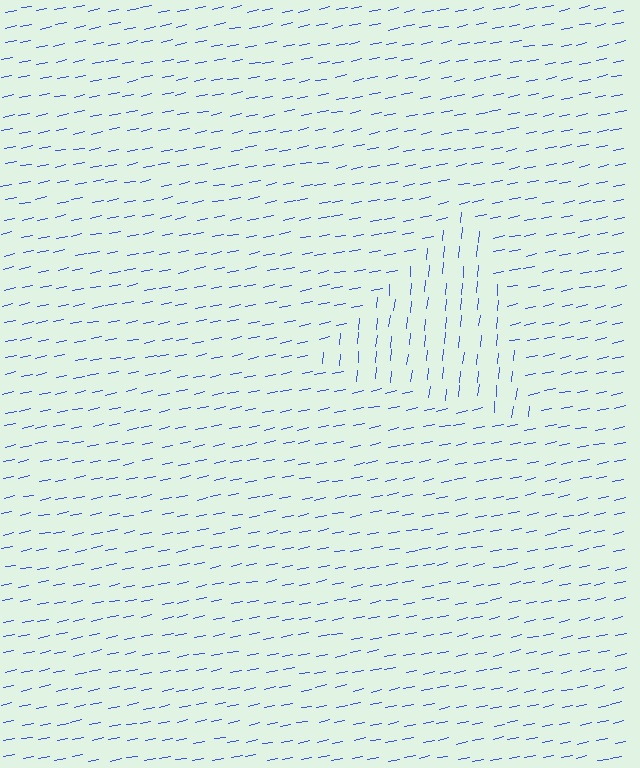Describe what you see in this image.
The image is filled with small blue line segments. A triangle region in the image has lines oriented differently from the surrounding lines, creating a visible texture boundary.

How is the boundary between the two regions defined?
The boundary is defined purely by a change in line orientation (approximately 73 degrees difference). All lines are the same color and thickness.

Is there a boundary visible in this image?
Yes, there is a texture boundary formed by a change in line orientation.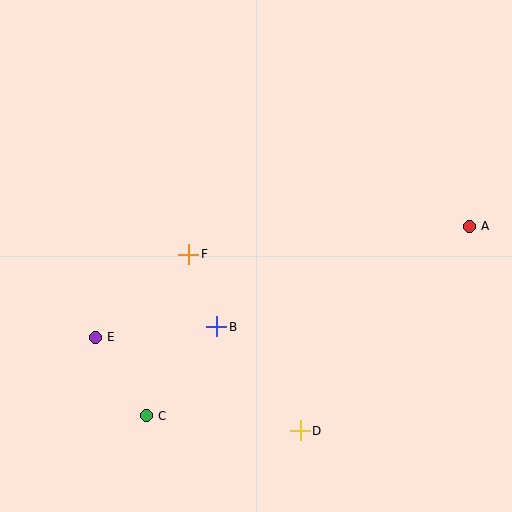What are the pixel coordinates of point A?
Point A is at (469, 226).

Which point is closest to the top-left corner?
Point F is closest to the top-left corner.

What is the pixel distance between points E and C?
The distance between E and C is 94 pixels.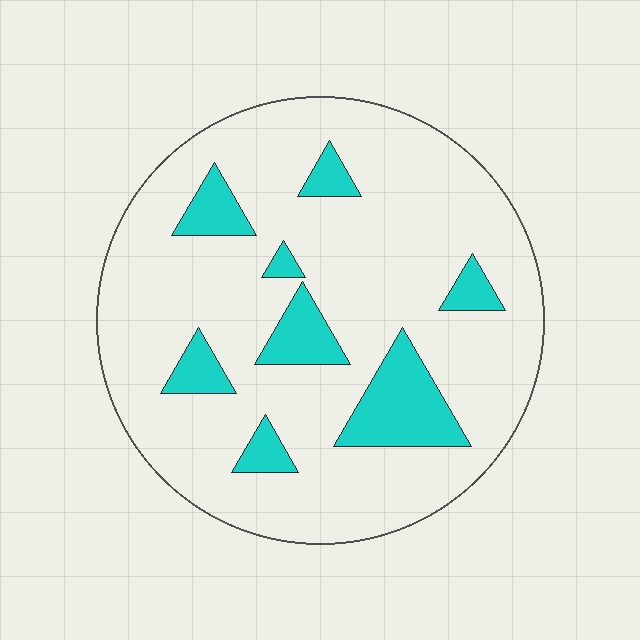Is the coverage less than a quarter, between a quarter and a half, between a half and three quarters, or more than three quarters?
Less than a quarter.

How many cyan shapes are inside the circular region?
8.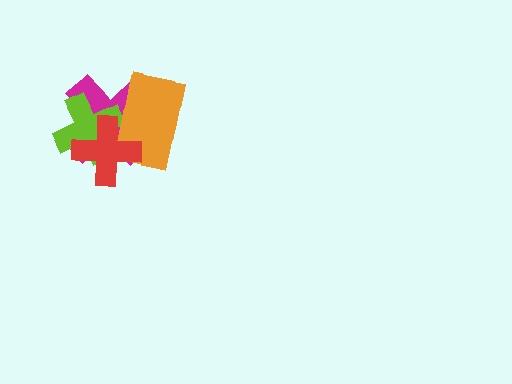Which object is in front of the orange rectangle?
The red cross is in front of the orange rectangle.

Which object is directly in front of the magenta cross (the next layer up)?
The lime cross is directly in front of the magenta cross.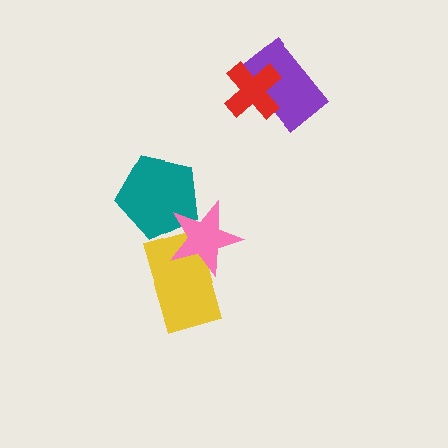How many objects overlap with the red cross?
1 object overlaps with the red cross.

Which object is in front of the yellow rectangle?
The pink star is in front of the yellow rectangle.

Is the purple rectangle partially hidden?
Yes, it is partially covered by another shape.